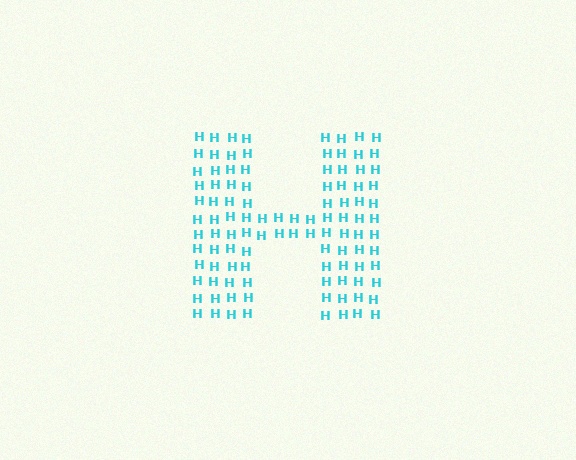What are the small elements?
The small elements are letter H's.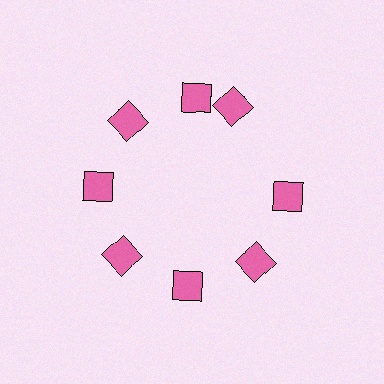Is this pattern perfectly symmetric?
No. The 8 pink diamonds are arranged in a ring, but one element near the 2 o'clock position is rotated out of alignment along the ring, breaking the 8-fold rotational symmetry.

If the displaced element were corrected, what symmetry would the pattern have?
It would have 8-fold rotational symmetry — the pattern would map onto itself every 45 degrees.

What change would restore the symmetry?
The symmetry would be restored by rotating it back into even spacing with its neighbors so that all 8 diamonds sit at equal angles and equal distance from the center.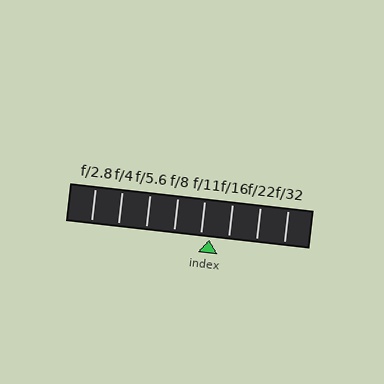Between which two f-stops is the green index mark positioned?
The index mark is between f/11 and f/16.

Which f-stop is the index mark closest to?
The index mark is closest to f/11.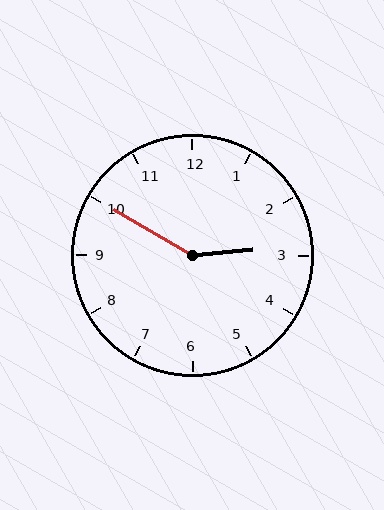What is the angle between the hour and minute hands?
Approximately 145 degrees.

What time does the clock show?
2:50.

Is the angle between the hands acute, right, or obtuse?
It is obtuse.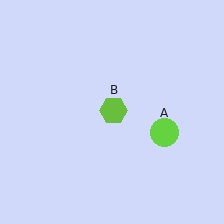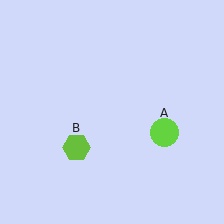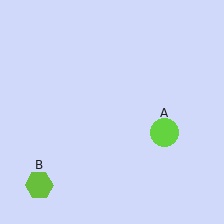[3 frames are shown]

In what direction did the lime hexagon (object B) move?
The lime hexagon (object B) moved down and to the left.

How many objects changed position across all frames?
1 object changed position: lime hexagon (object B).